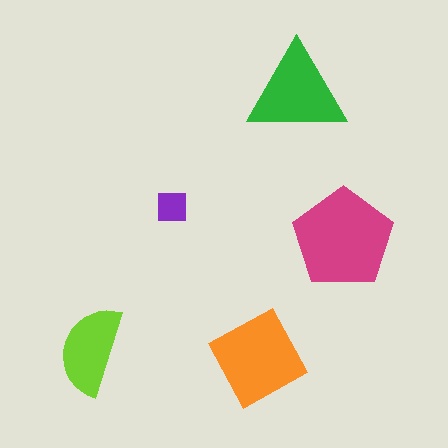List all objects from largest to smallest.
The magenta pentagon, the orange diamond, the green triangle, the lime semicircle, the purple square.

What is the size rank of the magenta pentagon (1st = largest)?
1st.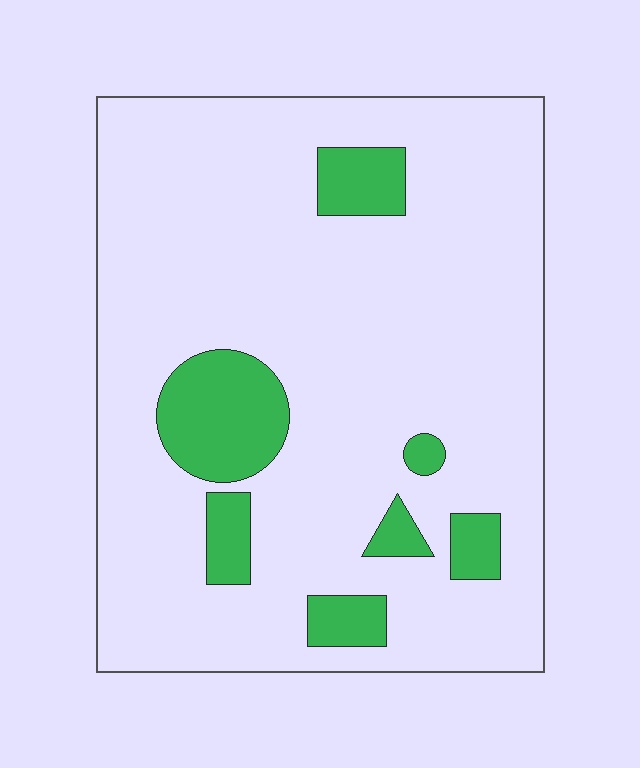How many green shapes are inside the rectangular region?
7.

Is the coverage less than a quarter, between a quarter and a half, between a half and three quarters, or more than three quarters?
Less than a quarter.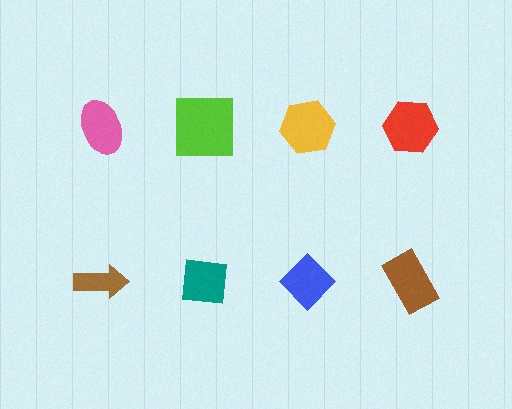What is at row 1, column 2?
A lime square.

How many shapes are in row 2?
4 shapes.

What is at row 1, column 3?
A yellow hexagon.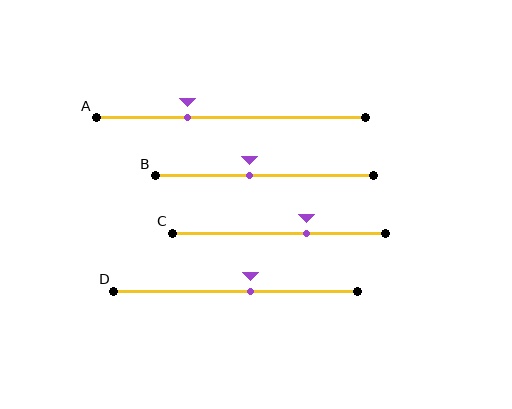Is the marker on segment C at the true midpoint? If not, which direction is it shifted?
No, the marker on segment C is shifted to the right by about 13% of the segment length.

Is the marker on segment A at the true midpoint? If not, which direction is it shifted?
No, the marker on segment A is shifted to the left by about 16% of the segment length.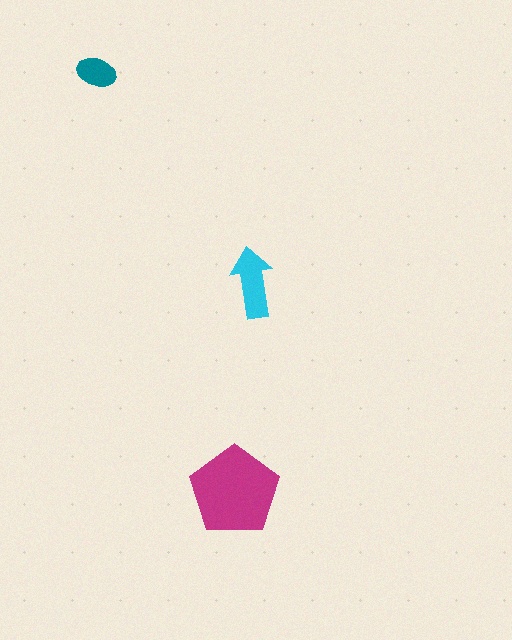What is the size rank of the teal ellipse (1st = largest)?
3rd.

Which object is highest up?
The teal ellipse is topmost.